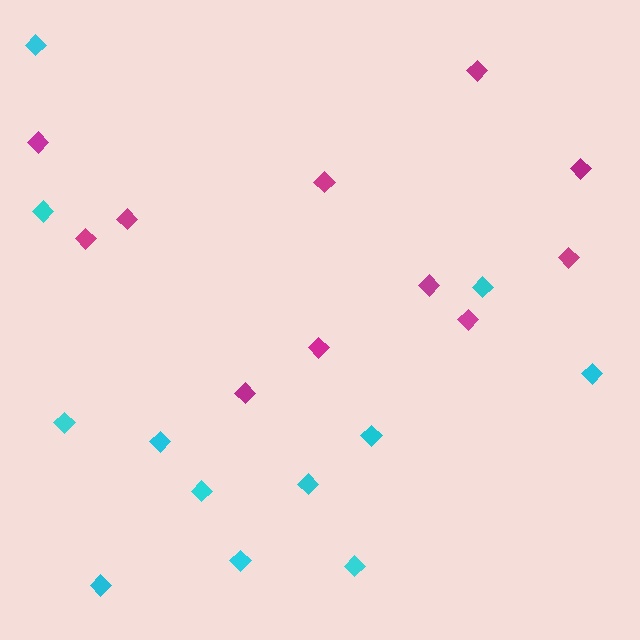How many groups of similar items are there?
There are 2 groups: one group of magenta diamonds (11) and one group of cyan diamonds (12).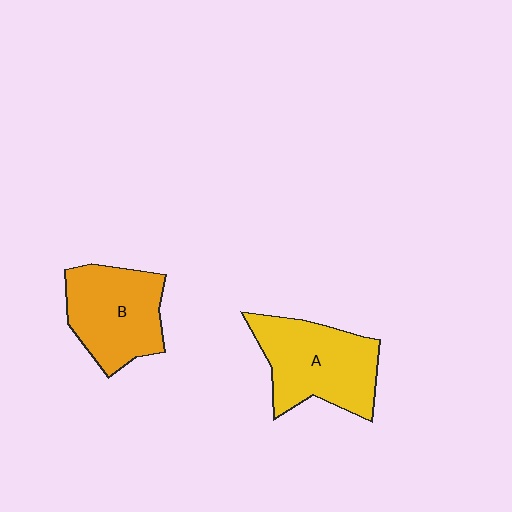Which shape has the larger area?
Shape A (yellow).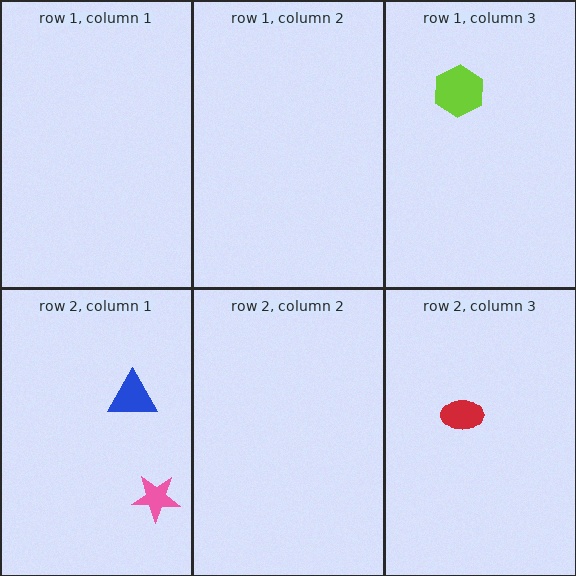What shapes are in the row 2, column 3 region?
The red ellipse.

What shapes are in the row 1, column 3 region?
The lime hexagon.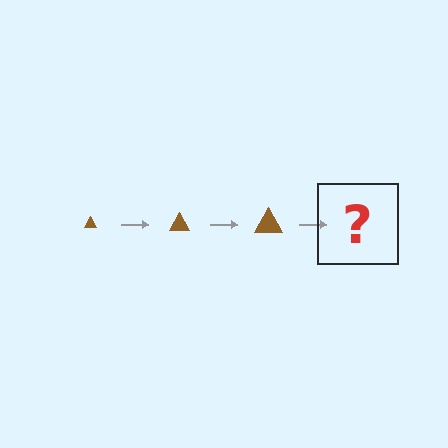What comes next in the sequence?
The next element should be a brown triangle, larger than the previous one.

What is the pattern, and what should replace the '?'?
The pattern is that the triangle gets progressively larger each step. The '?' should be a brown triangle, larger than the previous one.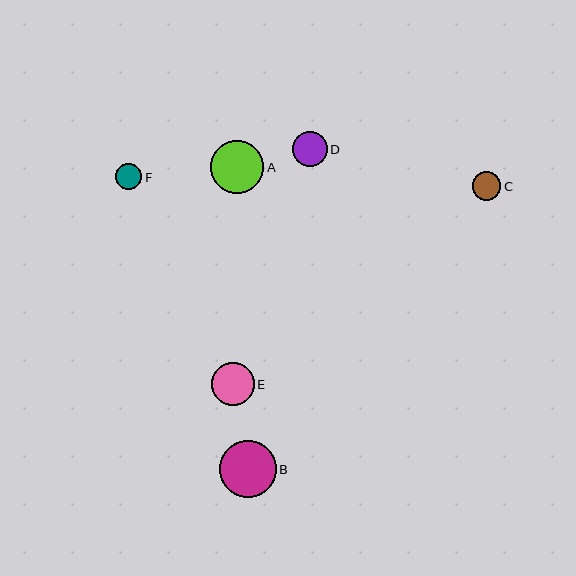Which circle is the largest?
Circle B is the largest with a size of approximately 56 pixels.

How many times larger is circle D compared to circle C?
Circle D is approximately 1.2 times the size of circle C.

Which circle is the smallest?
Circle F is the smallest with a size of approximately 26 pixels.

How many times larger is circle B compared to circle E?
Circle B is approximately 1.3 times the size of circle E.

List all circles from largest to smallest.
From largest to smallest: B, A, E, D, C, F.